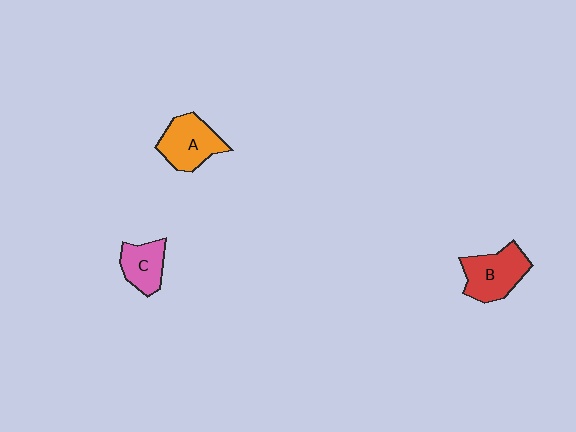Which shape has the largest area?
Shape B (red).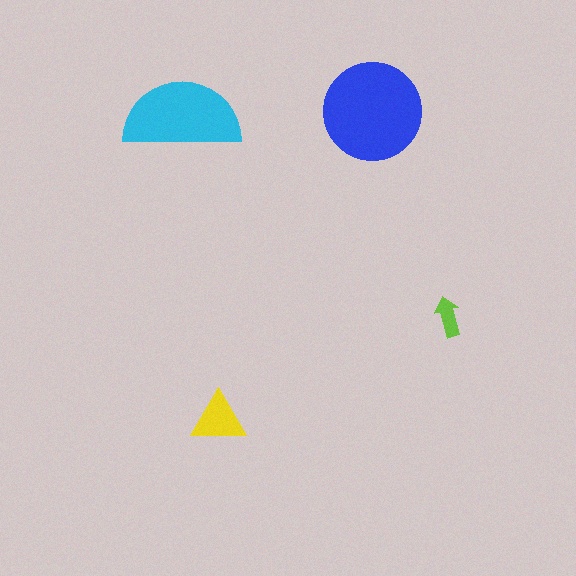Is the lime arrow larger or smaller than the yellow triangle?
Smaller.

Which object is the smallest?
The lime arrow.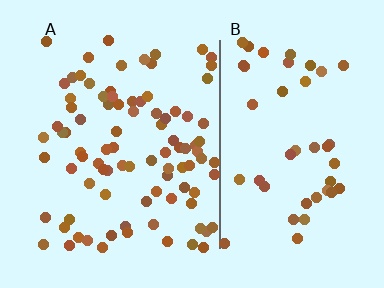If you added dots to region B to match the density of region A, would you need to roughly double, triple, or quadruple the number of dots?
Approximately double.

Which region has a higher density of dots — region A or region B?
A (the left).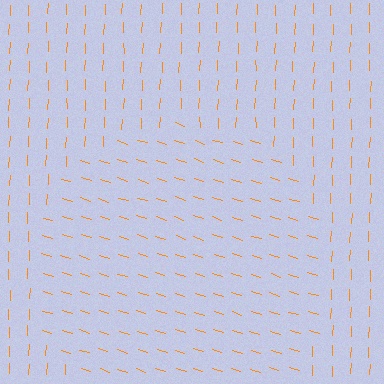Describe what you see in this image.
The image is filled with small orange line segments. A circle region in the image has lines oriented differently from the surrounding lines, creating a visible texture boundary.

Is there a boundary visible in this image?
Yes, there is a texture boundary formed by a change in line orientation.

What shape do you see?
I see a circle.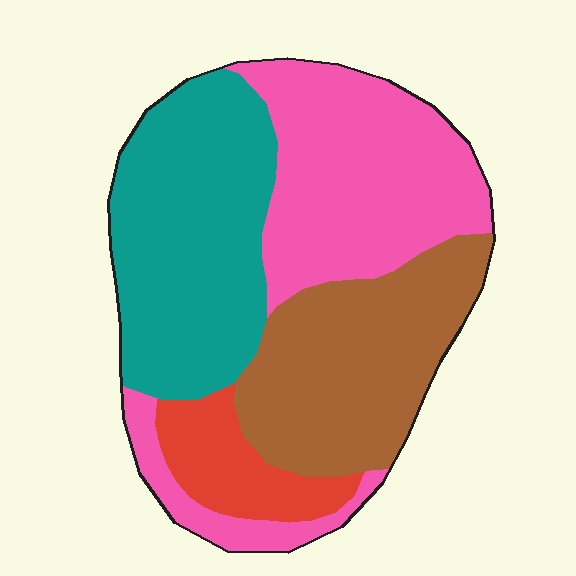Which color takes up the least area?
Red, at roughly 10%.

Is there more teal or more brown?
Teal.